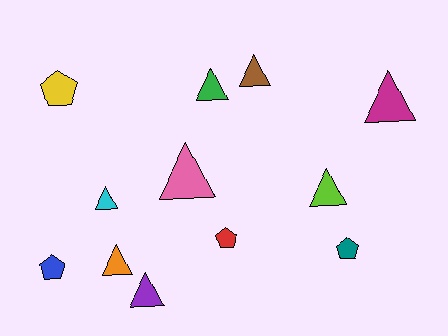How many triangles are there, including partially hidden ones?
There are 8 triangles.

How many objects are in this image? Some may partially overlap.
There are 12 objects.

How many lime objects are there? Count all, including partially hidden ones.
There is 1 lime object.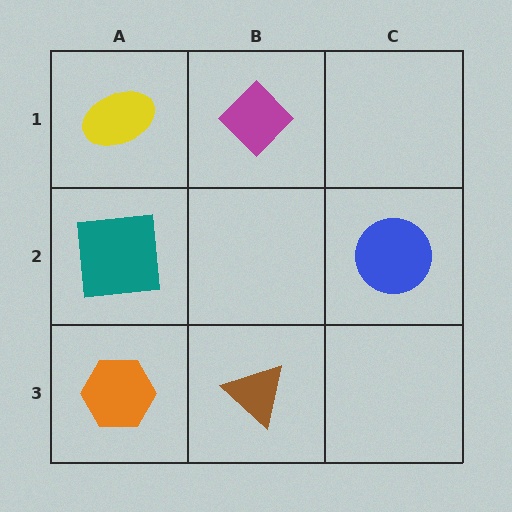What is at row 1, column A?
A yellow ellipse.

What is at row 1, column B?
A magenta diamond.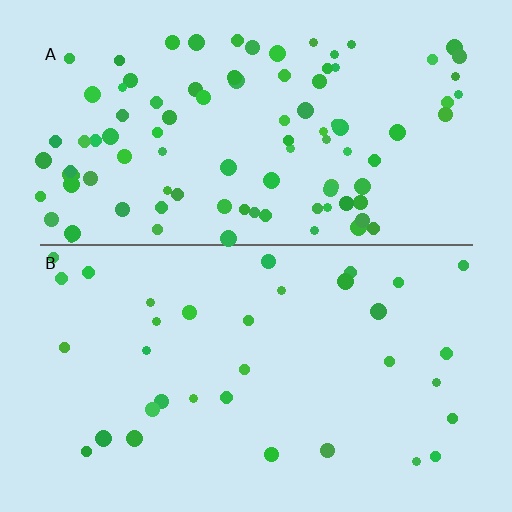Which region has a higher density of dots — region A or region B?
A (the top).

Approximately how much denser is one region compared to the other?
Approximately 2.8× — region A over region B.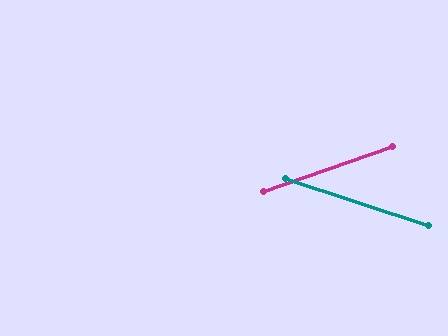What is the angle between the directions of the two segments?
Approximately 37 degrees.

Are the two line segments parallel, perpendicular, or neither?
Neither parallel nor perpendicular — they differ by about 37°.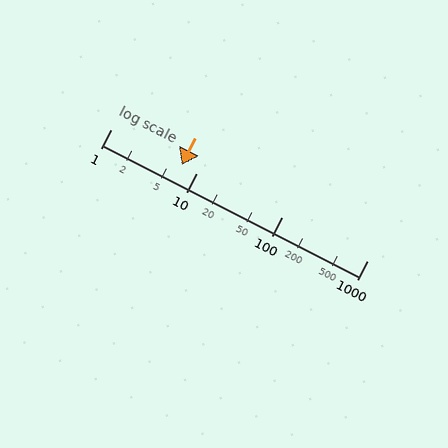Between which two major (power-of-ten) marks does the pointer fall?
The pointer is between 1 and 10.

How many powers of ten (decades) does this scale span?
The scale spans 3 decades, from 1 to 1000.